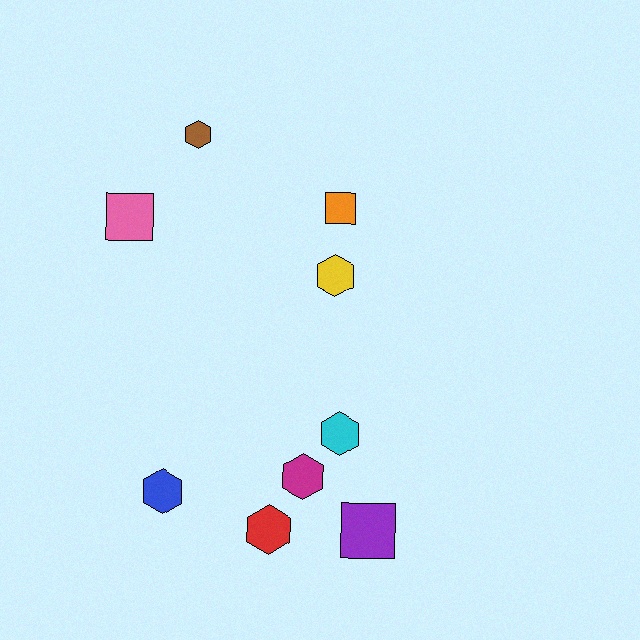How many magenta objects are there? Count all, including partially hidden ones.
There is 1 magenta object.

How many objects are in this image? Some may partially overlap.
There are 9 objects.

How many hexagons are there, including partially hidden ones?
There are 6 hexagons.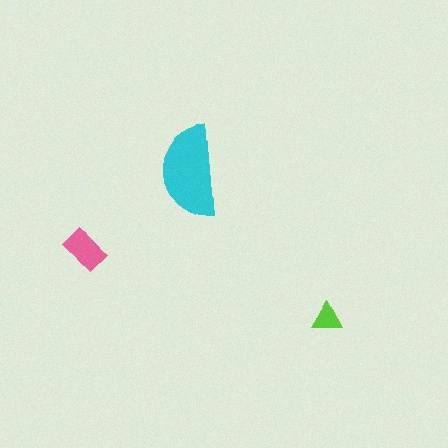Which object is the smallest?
The lime triangle.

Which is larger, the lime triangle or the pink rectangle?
The pink rectangle.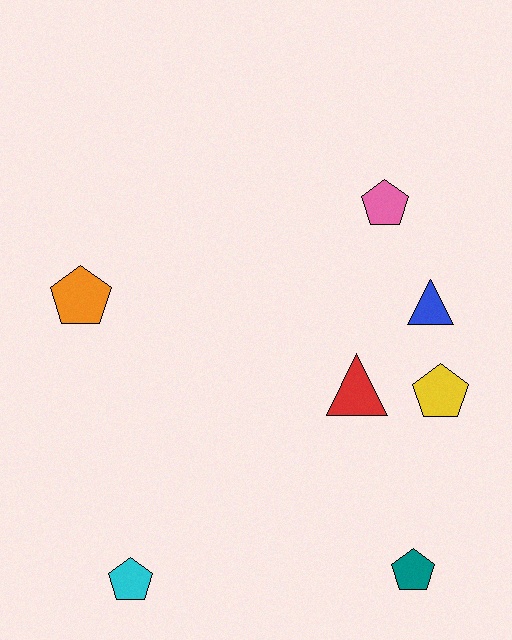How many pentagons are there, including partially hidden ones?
There are 5 pentagons.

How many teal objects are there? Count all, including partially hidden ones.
There is 1 teal object.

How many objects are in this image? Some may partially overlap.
There are 7 objects.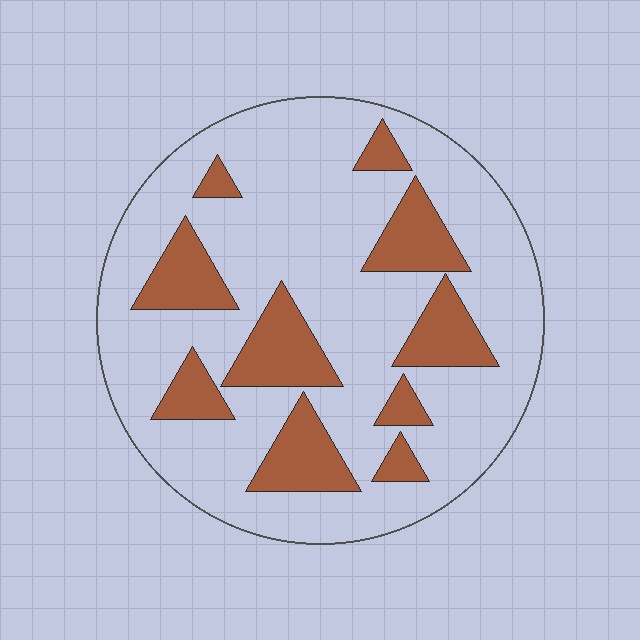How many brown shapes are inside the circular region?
10.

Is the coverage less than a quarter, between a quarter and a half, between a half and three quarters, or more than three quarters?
Less than a quarter.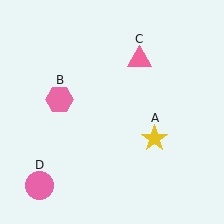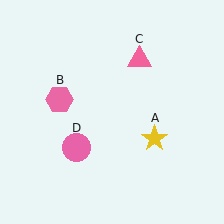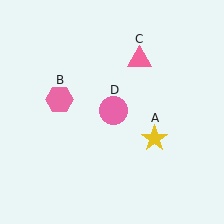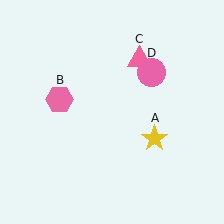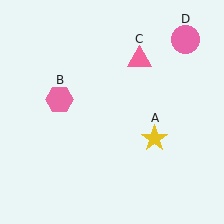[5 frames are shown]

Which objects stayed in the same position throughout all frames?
Yellow star (object A) and pink hexagon (object B) and pink triangle (object C) remained stationary.